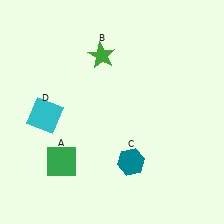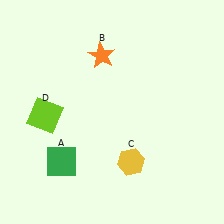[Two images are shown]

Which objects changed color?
B changed from green to orange. C changed from teal to yellow. D changed from cyan to lime.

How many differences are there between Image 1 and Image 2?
There are 3 differences between the two images.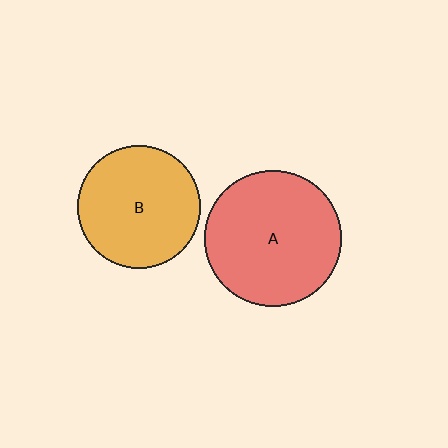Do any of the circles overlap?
No, none of the circles overlap.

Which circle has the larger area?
Circle A (red).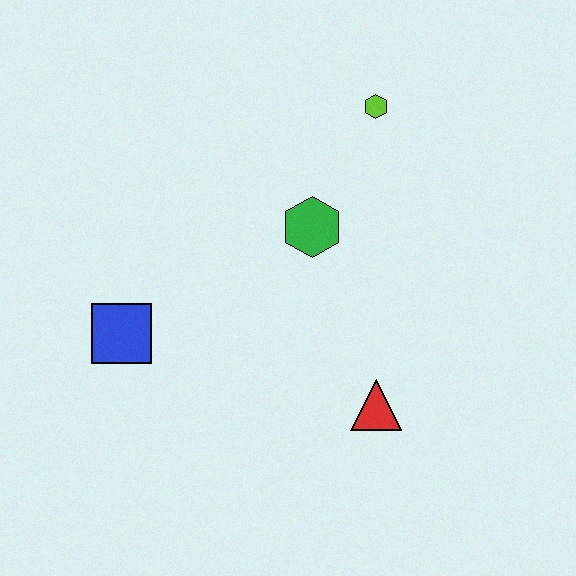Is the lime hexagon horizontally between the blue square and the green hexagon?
No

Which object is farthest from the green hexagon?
The blue square is farthest from the green hexagon.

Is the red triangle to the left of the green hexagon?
No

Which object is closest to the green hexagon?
The lime hexagon is closest to the green hexagon.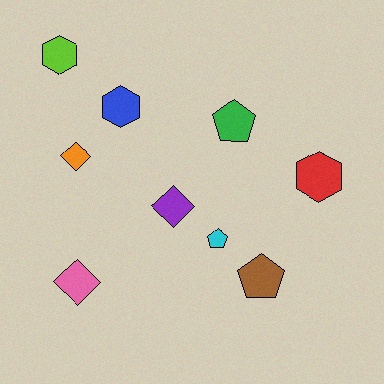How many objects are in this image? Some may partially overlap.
There are 9 objects.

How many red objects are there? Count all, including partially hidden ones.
There is 1 red object.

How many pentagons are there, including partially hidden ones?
There are 3 pentagons.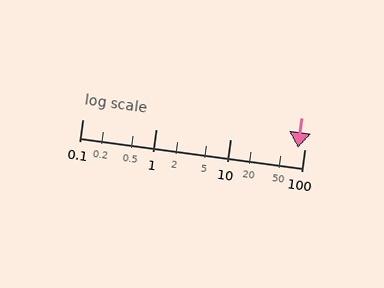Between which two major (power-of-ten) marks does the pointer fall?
The pointer is between 10 and 100.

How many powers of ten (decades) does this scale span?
The scale spans 3 decades, from 0.1 to 100.